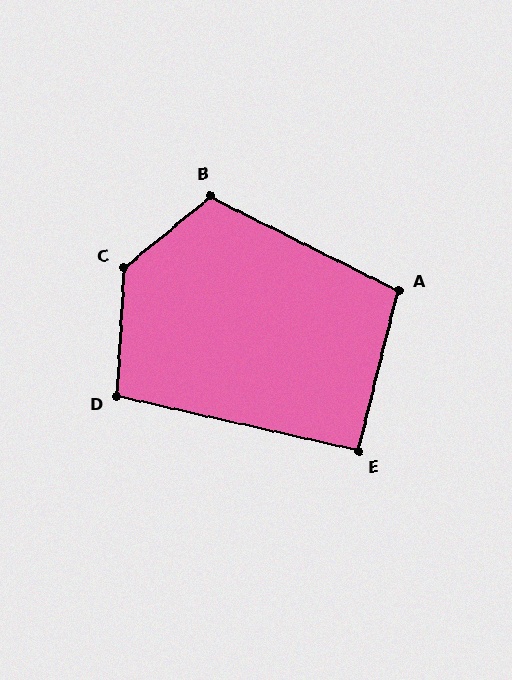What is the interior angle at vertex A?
Approximately 102 degrees (obtuse).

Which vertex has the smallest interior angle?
E, at approximately 91 degrees.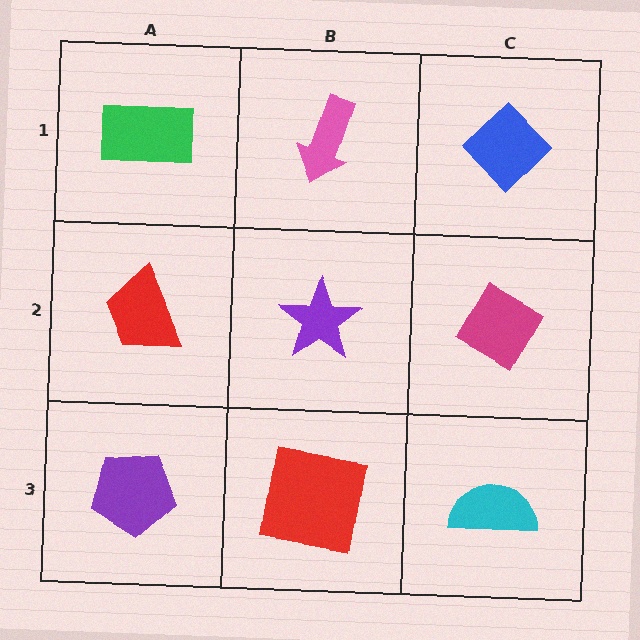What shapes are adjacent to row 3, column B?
A purple star (row 2, column B), a purple pentagon (row 3, column A), a cyan semicircle (row 3, column C).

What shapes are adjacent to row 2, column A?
A green rectangle (row 1, column A), a purple pentagon (row 3, column A), a purple star (row 2, column B).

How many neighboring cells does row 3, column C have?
2.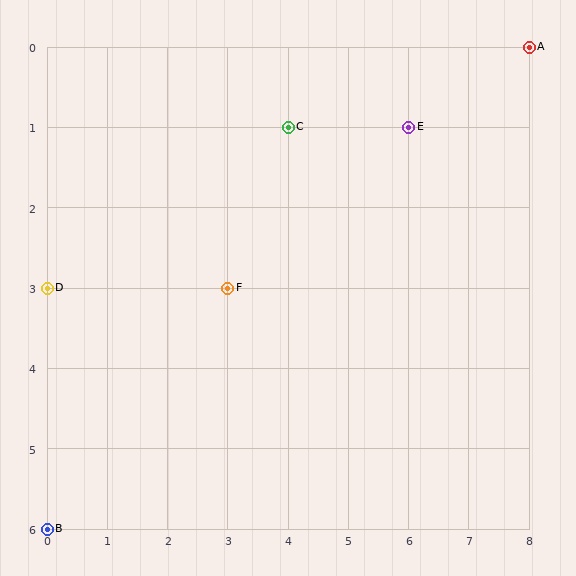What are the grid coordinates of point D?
Point D is at grid coordinates (0, 3).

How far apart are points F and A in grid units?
Points F and A are 5 columns and 3 rows apart (about 5.8 grid units diagonally).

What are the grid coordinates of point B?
Point B is at grid coordinates (0, 6).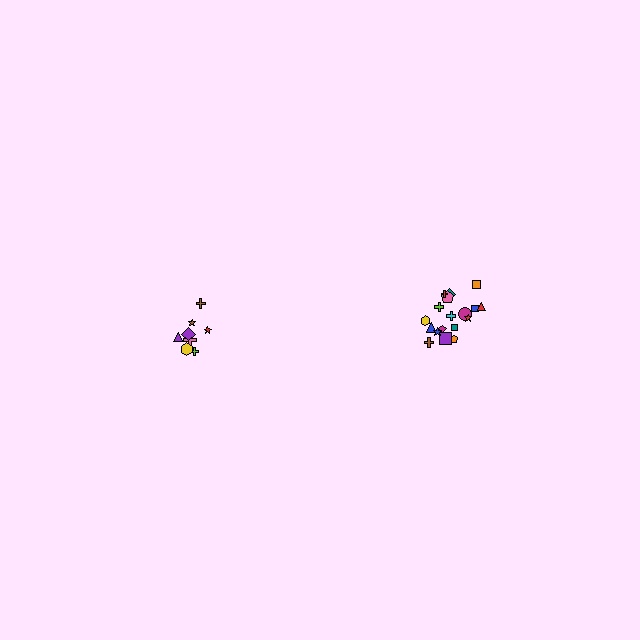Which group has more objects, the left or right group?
The right group.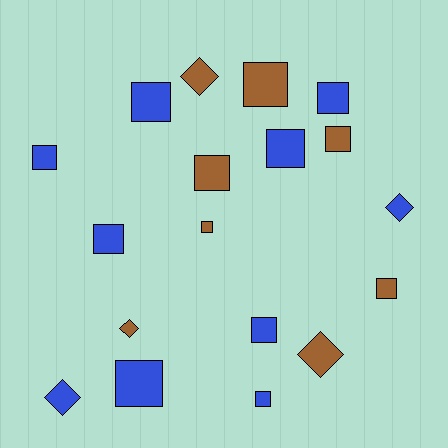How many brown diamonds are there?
There are 3 brown diamonds.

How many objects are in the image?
There are 18 objects.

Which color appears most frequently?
Blue, with 10 objects.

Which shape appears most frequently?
Square, with 13 objects.